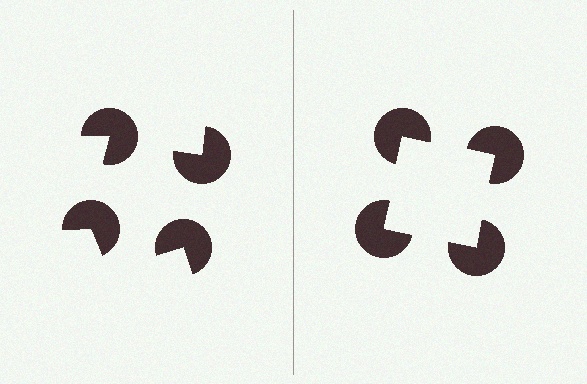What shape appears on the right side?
An illusory square.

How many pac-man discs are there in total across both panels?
8 — 4 on each side.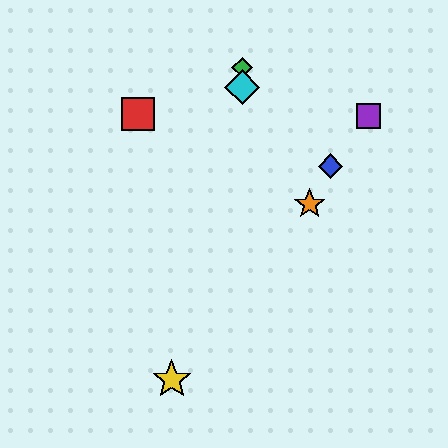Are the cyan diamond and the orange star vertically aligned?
No, the cyan diamond is at x≈242 and the orange star is at x≈310.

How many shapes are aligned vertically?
2 shapes (the green diamond, the cyan diamond) are aligned vertically.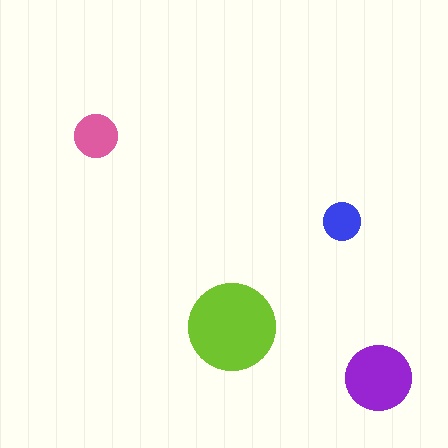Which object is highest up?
The pink circle is topmost.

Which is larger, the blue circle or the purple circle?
The purple one.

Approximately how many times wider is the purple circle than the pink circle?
About 1.5 times wider.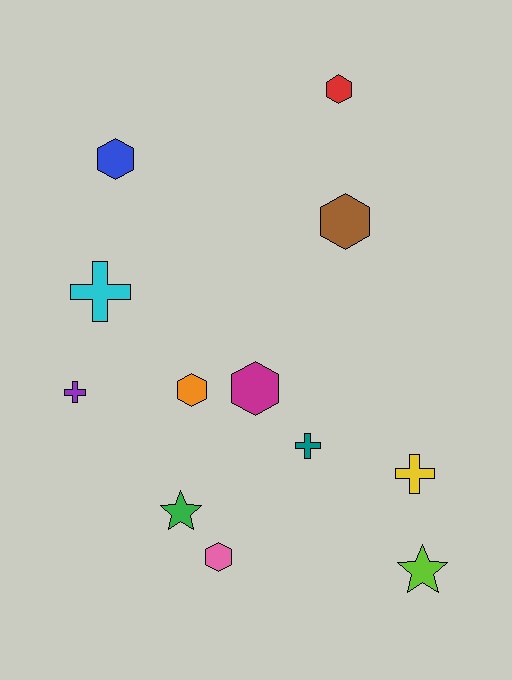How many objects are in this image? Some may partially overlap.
There are 12 objects.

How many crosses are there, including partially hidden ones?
There are 4 crosses.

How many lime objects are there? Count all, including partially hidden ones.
There is 1 lime object.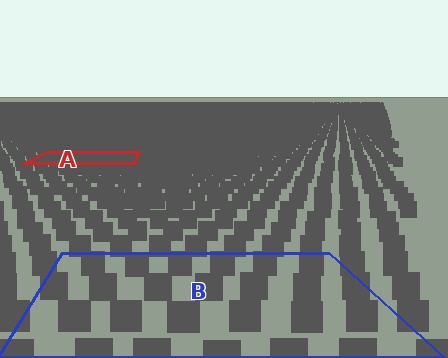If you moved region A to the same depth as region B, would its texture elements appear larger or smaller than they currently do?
They would appear larger. At a closer depth, the same texture elements are projected at a bigger on-screen size.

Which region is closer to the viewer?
Region B is closer. The texture elements there are larger and more spread out.